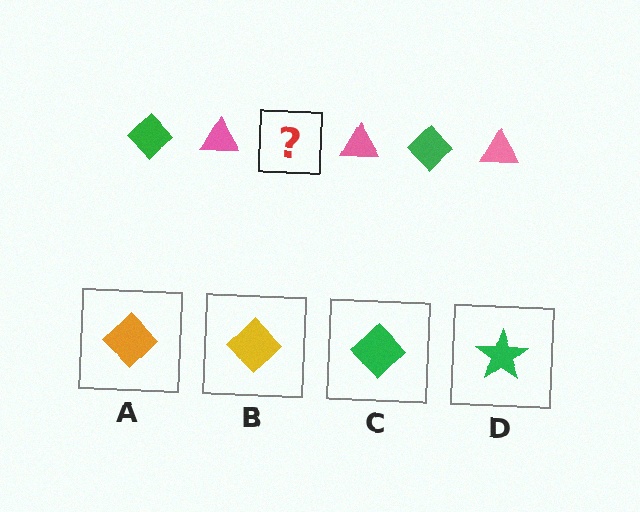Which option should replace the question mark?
Option C.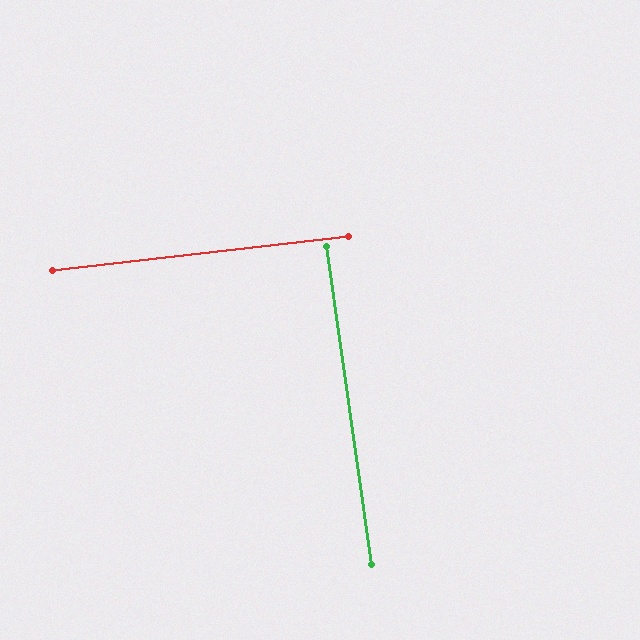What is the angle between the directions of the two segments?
Approximately 89 degrees.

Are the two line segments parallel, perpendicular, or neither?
Perpendicular — they meet at approximately 89°.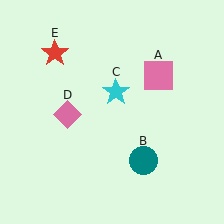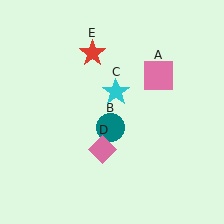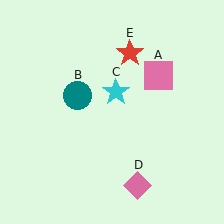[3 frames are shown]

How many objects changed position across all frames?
3 objects changed position: teal circle (object B), pink diamond (object D), red star (object E).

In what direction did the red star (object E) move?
The red star (object E) moved right.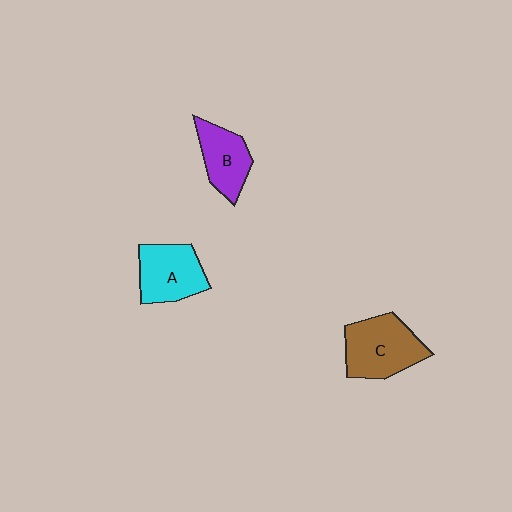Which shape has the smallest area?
Shape B (purple).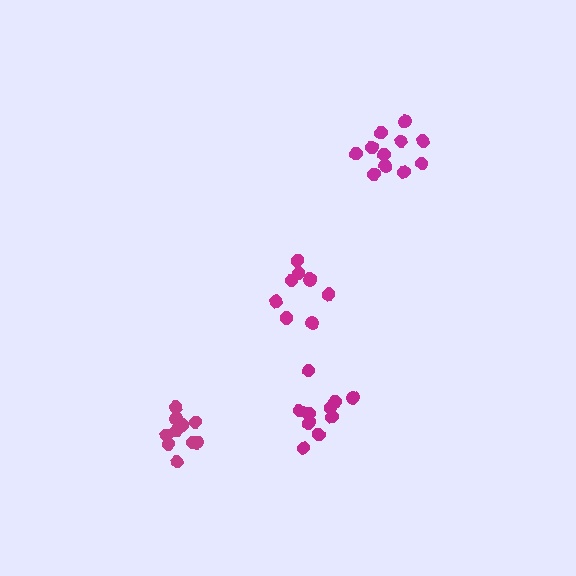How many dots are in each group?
Group 1: 9 dots, Group 2: 11 dots, Group 3: 10 dots, Group 4: 11 dots (41 total).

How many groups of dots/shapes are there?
There are 4 groups.